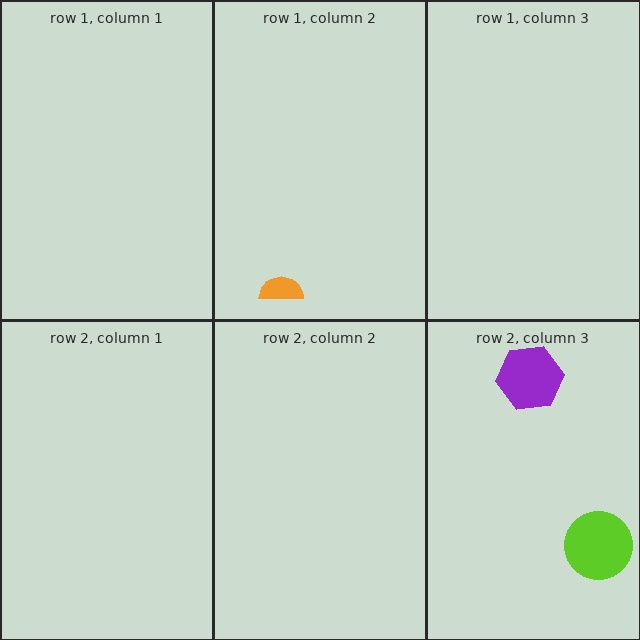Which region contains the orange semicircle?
The row 1, column 2 region.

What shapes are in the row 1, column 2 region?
The orange semicircle.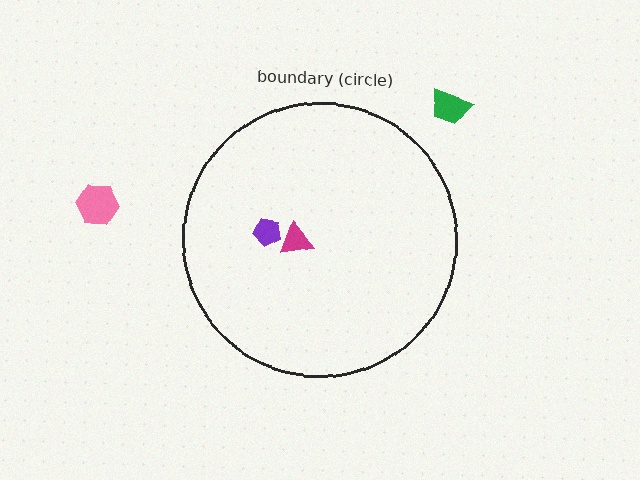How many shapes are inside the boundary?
2 inside, 2 outside.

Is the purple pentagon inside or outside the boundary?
Inside.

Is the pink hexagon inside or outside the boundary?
Outside.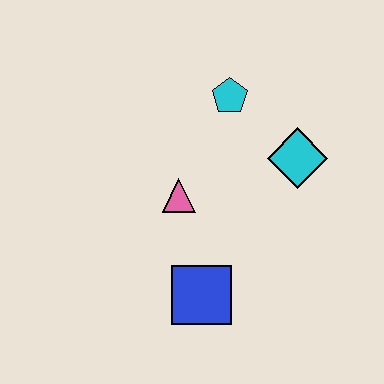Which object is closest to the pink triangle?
The blue square is closest to the pink triangle.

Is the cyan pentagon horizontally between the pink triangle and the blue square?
No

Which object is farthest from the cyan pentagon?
The blue square is farthest from the cyan pentagon.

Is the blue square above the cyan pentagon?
No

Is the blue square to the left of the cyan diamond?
Yes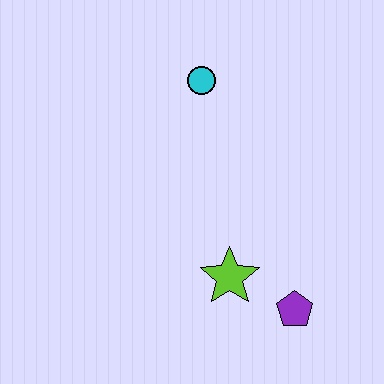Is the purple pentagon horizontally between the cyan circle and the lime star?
No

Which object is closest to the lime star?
The purple pentagon is closest to the lime star.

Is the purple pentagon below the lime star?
Yes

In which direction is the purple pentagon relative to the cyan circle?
The purple pentagon is below the cyan circle.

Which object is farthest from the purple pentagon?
The cyan circle is farthest from the purple pentagon.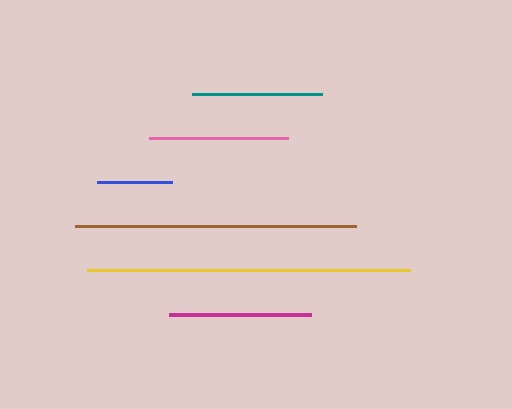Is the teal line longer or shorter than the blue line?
The teal line is longer than the blue line.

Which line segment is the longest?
The yellow line is the longest at approximately 323 pixels.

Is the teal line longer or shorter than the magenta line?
The magenta line is longer than the teal line.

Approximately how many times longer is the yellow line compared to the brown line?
The yellow line is approximately 1.1 times the length of the brown line.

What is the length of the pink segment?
The pink segment is approximately 139 pixels long.